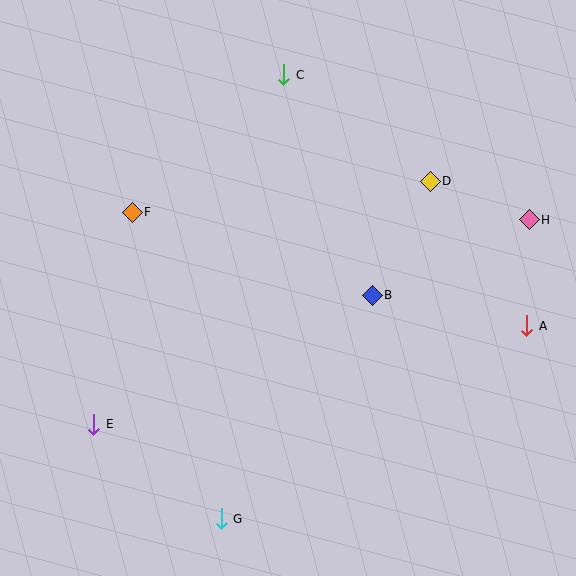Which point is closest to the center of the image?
Point B at (372, 295) is closest to the center.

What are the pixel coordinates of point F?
Point F is at (132, 212).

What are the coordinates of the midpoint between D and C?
The midpoint between D and C is at (357, 128).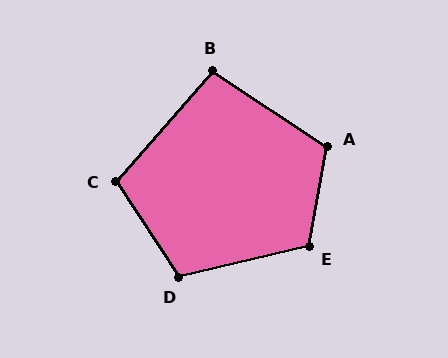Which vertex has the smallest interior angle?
B, at approximately 98 degrees.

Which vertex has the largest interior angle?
E, at approximately 114 degrees.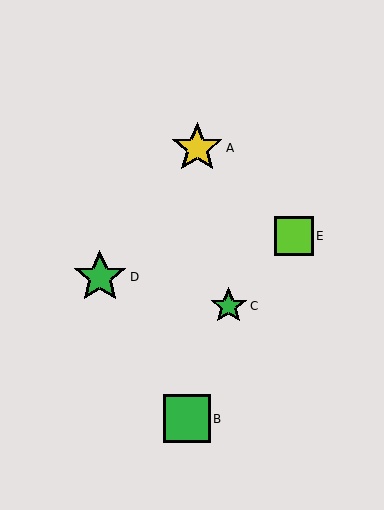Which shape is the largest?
The green star (labeled D) is the largest.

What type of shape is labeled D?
Shape D is a green star.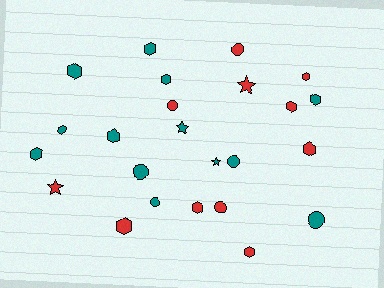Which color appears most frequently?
Teal, with 13 objects.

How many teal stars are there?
There are 2 teal stars.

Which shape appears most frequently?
Hexagon, with 13 objects.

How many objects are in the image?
There are 24 objects.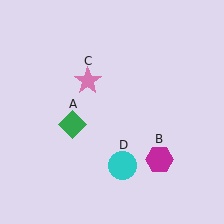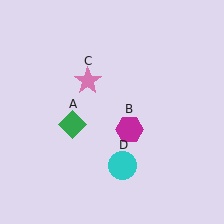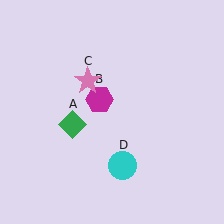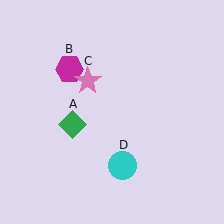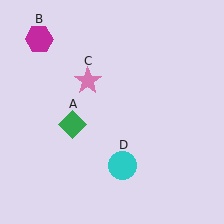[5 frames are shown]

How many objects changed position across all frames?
1 object changed position: magenta hexagon (object B).